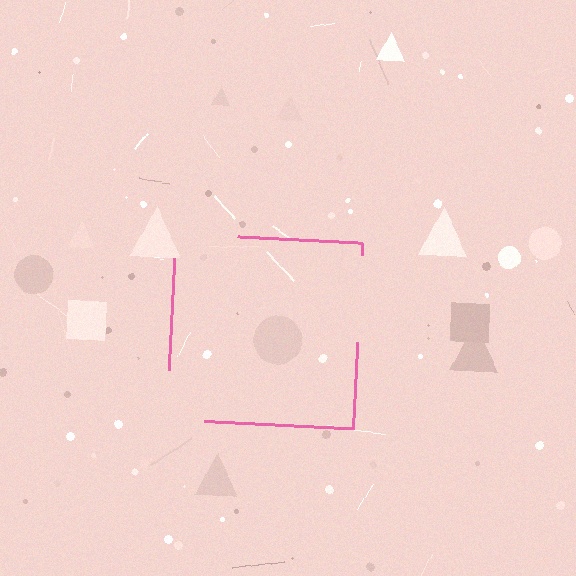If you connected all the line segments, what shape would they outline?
They would outline a square.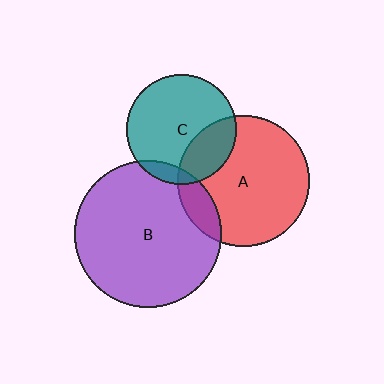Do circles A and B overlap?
Yes.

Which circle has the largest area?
Circle B (purple).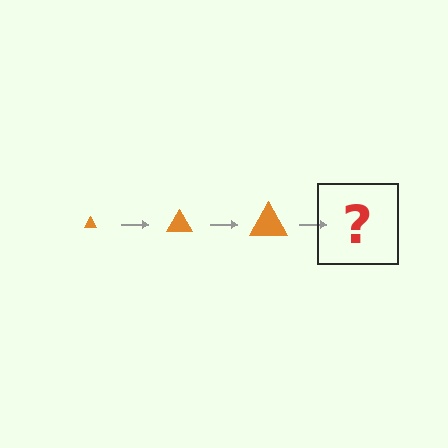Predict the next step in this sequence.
The next step is an orange triangle, larger than the previous one.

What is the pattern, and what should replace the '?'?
The pattern is that the triangle gets progressively larger each step. The '?' should be an orange triangle, larger than the previous one.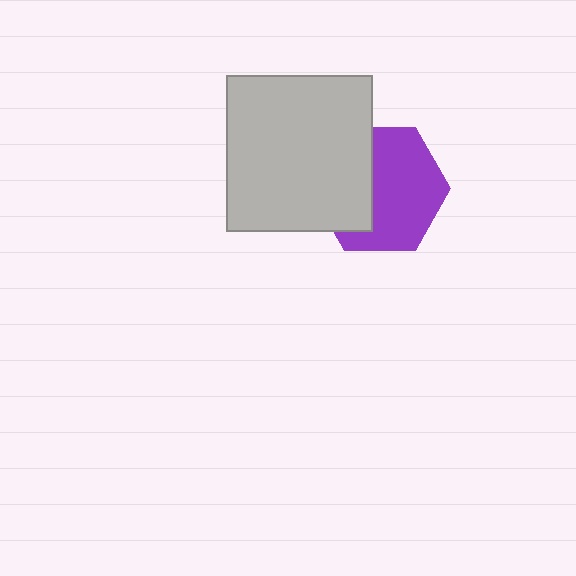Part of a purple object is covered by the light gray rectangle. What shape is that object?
It is a hexagon.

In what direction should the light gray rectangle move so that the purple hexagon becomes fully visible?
The light gray rectangle should move left. That is the shortest direction to clear the overlap and leave the purple hexagon fully visible.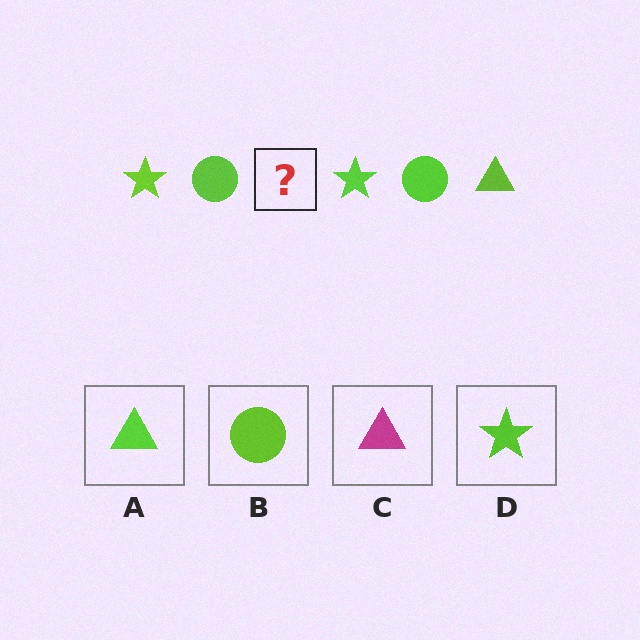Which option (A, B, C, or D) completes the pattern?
A.